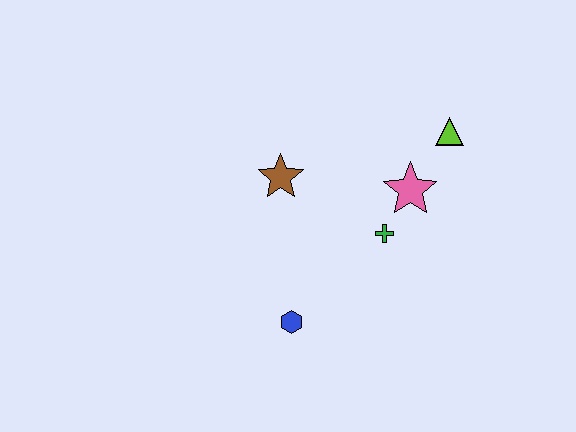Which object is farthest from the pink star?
The blue hexagon is farthest from the pink star.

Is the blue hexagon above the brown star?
No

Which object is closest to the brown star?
The green cross is closest to the brown star.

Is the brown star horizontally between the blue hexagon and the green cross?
No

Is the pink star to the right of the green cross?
Yes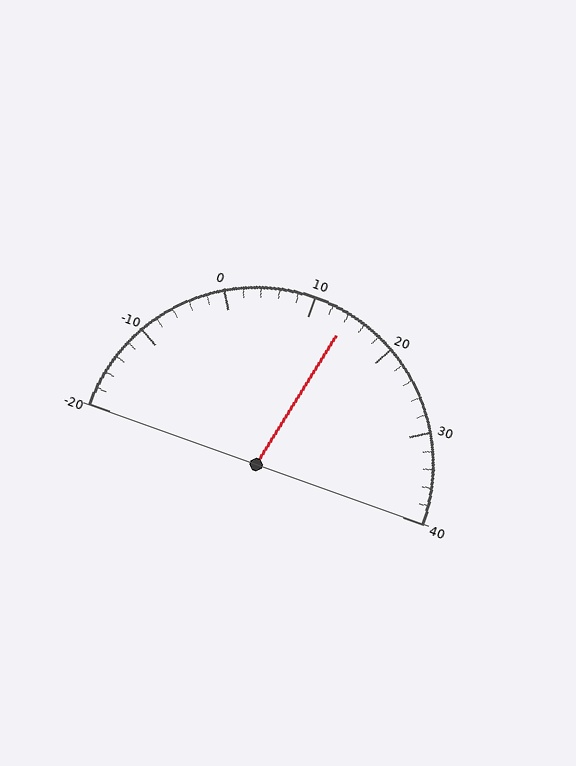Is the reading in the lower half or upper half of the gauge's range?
The reading is in the upper half of the range (-20 to 40).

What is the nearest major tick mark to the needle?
The nearest major tick mark is 10.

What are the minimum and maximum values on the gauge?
The gauge ranges from -20 to 40.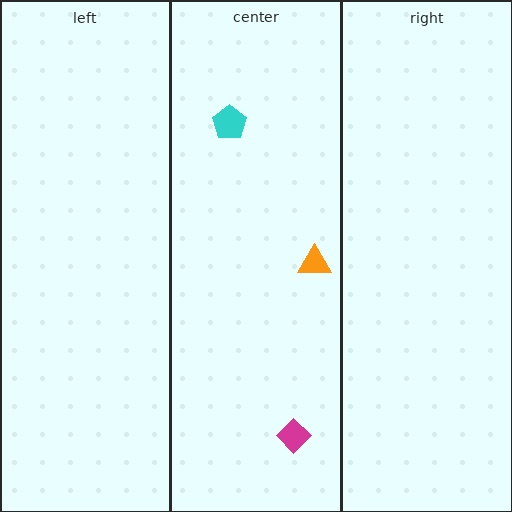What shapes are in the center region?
The cyan pentagon, the orange triangle, the magenta diamond.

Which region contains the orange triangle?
The center region.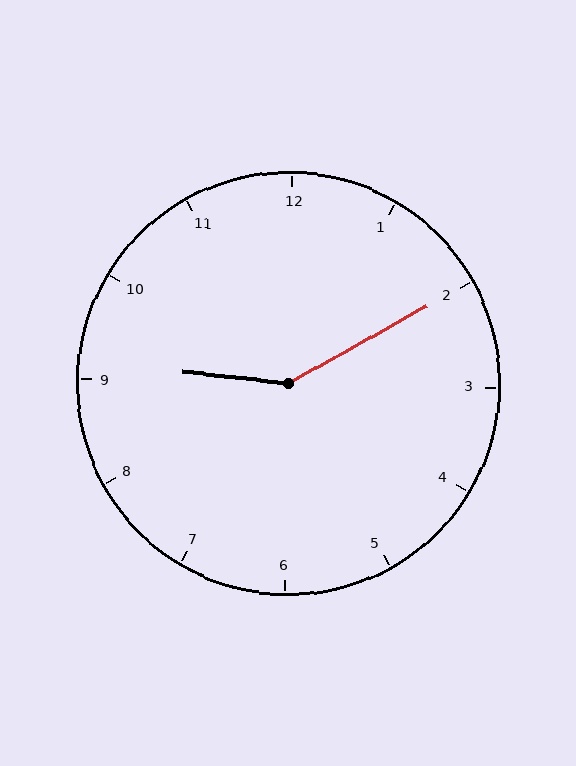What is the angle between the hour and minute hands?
Approximately 145 degrees.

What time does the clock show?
9:10.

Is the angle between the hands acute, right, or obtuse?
It is obtuse.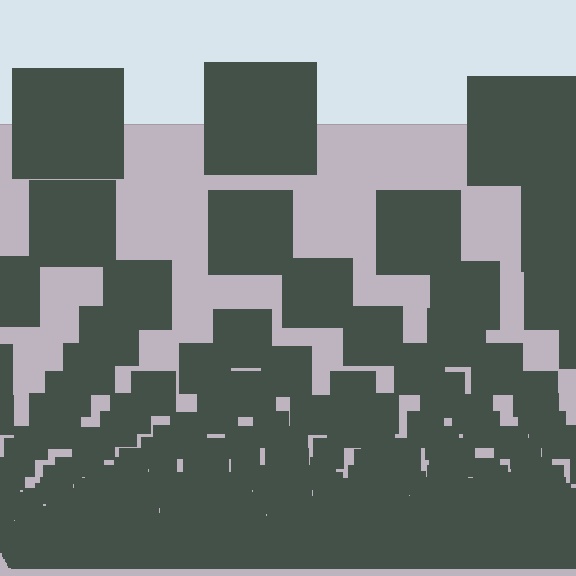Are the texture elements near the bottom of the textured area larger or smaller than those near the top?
Smaller. The gradient is inverted — elements near the bottom are smaller and denser.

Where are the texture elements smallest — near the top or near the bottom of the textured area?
Near the bottom.